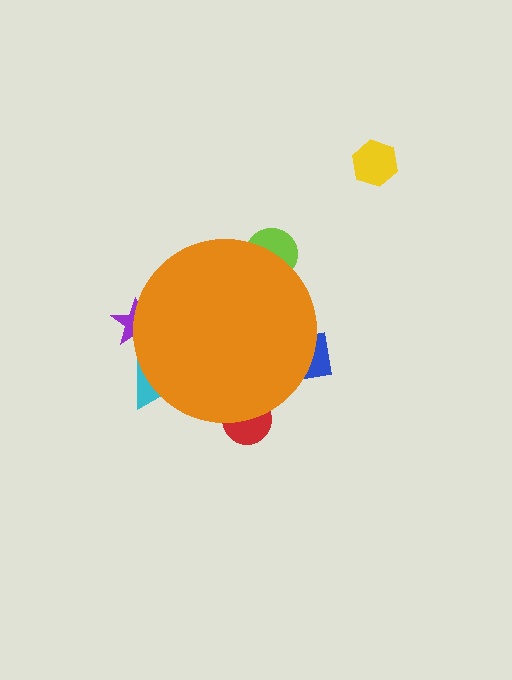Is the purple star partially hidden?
Yes, the purple star is partially hidden behind the orange circle.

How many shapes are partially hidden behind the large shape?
5 shapes are partially hidden.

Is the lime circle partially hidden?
Yes, the lime circle is partially hidden behind the orange circle.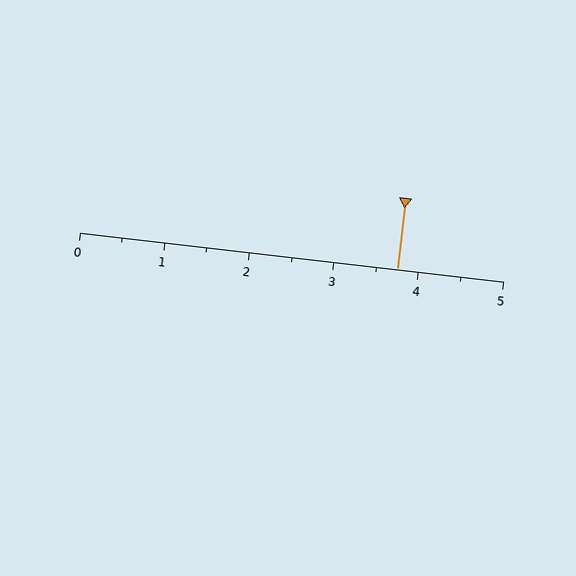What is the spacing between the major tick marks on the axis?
The major ticks are spaced 1 apart.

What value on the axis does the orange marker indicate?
The marker indicates approximately 3.8.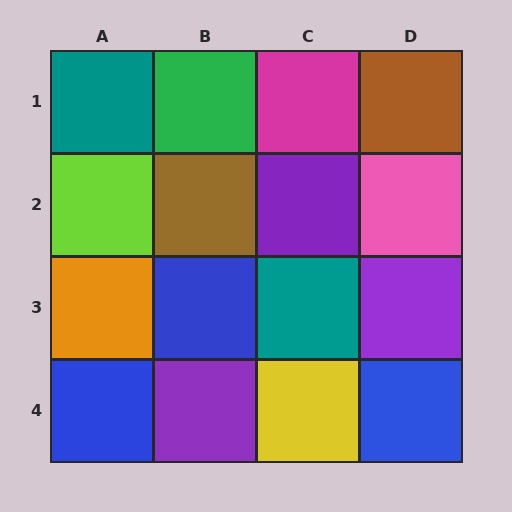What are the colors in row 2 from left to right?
Lime, brown, purple, pink.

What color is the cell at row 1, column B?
Green.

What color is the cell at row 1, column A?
Teal.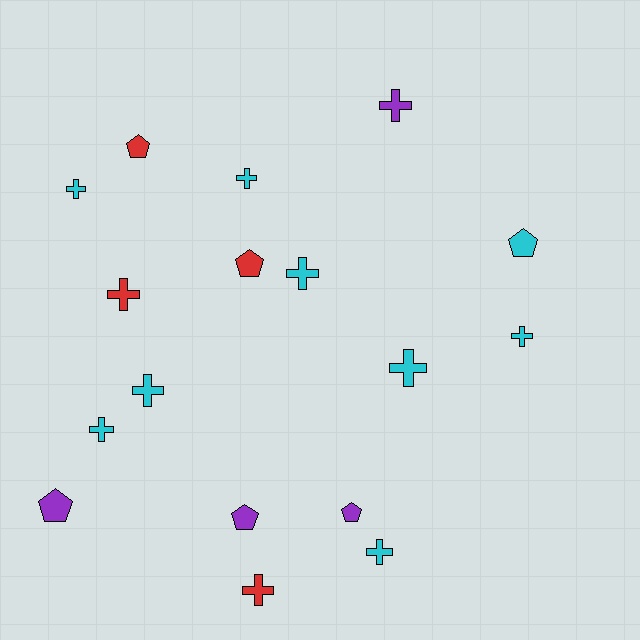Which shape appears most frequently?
Cross, with 11 objects.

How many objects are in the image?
There are 17 objects.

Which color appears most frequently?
Cyan, with 9 objects.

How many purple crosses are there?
There is 1 purple cross.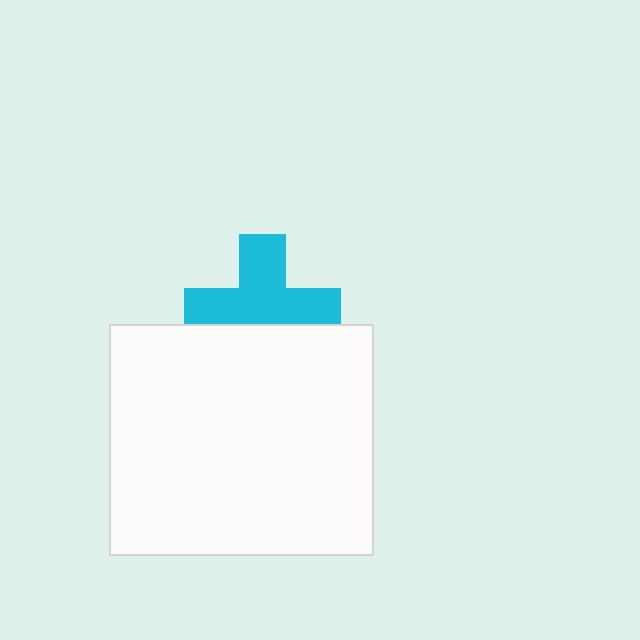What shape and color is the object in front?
The object in front is a white rectangle.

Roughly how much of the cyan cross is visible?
Most of it is visible (roughly 65%).